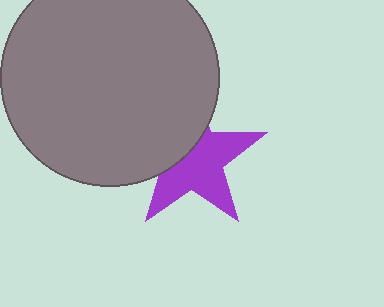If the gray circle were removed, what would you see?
You would see the complete purple star.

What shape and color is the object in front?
The object in front is a gray circle.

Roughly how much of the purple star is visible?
About half of it is visible (roughly 61%).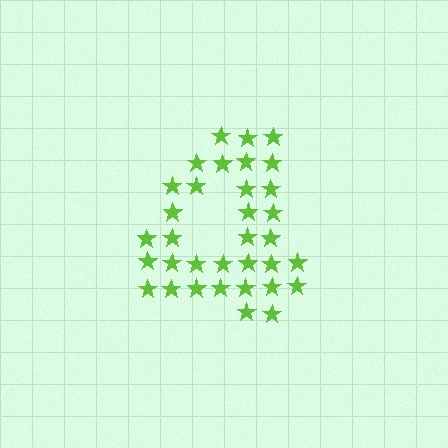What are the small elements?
The small elements are stars.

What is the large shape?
The large shape is the digit 4.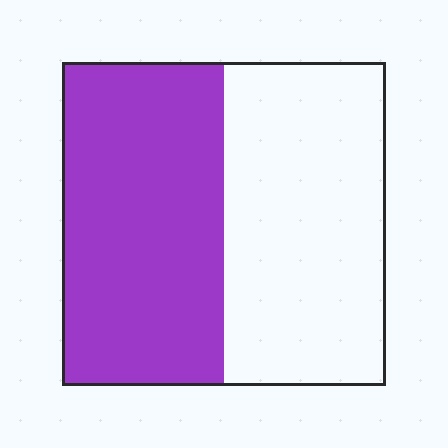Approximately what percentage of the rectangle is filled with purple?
Approximately 50%.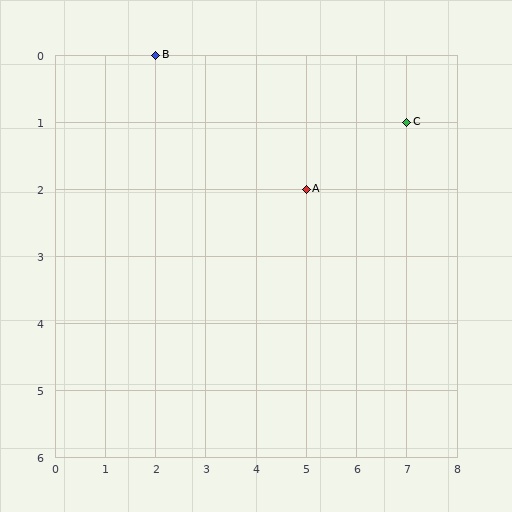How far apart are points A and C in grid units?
Points A and C are 2 columns and 1 row apart (about 2.2 grid units diagonally).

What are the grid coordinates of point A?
Point A is at grid coordinates (5, 2).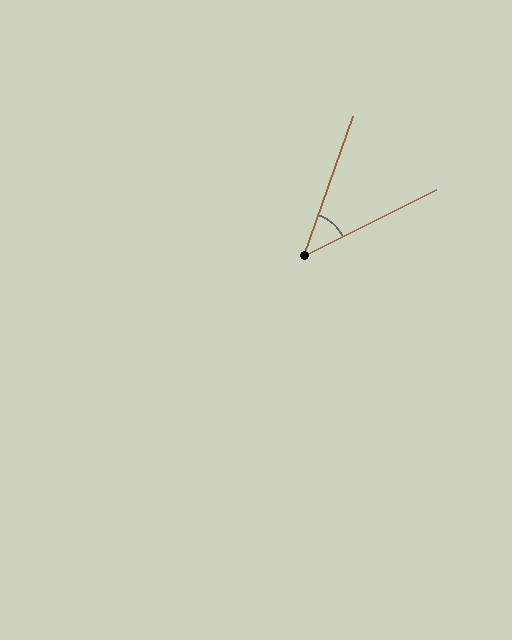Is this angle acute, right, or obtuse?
It is acute.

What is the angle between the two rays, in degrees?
Approximately 44 degrees.